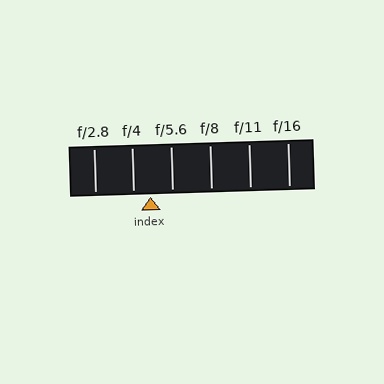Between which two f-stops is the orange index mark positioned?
The index mark is between f/4 and f/5.6.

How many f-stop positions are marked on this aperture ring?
There are 6 f-stop positions marked.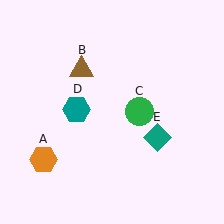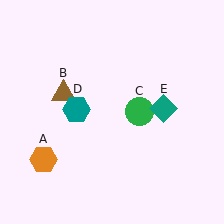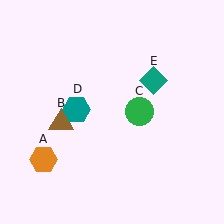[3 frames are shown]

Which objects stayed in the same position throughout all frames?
Orange hexagon (object A) and green circle (object C) and teal hexagon (object D) remained stationary.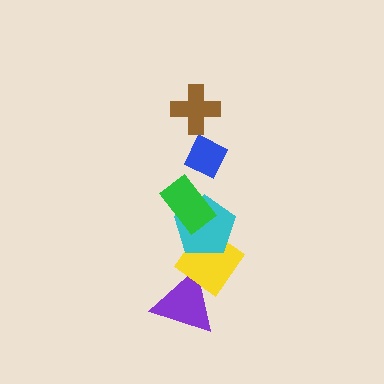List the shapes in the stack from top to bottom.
From top to bottom: the brown cross, the blue diamond, the green rectangle, the cyan pentagon, the yellow diamond, the purple triangle.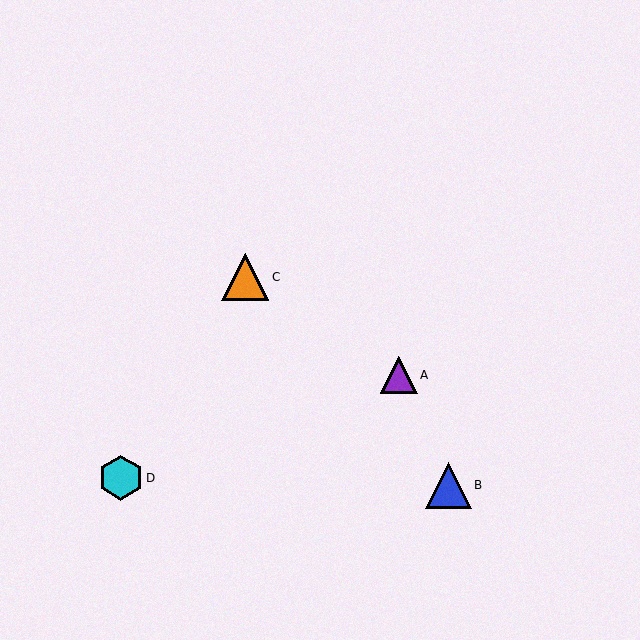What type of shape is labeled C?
Shape C is an orange triangle.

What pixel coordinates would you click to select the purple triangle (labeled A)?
Click at (399, 375) to select the purple triangle A.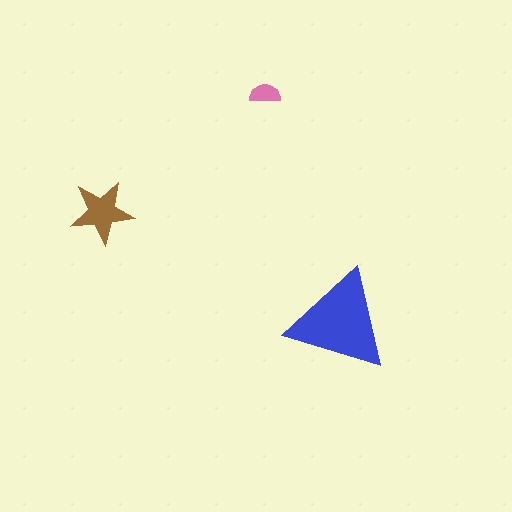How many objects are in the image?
There are 3 objects in the image.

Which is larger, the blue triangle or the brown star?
The blue triangle.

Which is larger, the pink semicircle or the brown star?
The brown star.